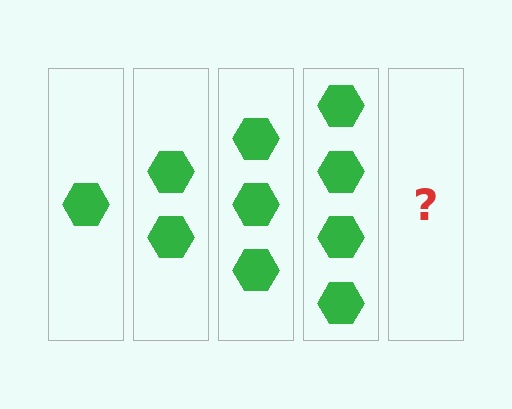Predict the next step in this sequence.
The next step is 5 hexagons.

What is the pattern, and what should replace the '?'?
The pattern is that each step adds one more hexagon. The '?' should be 5 hexagons.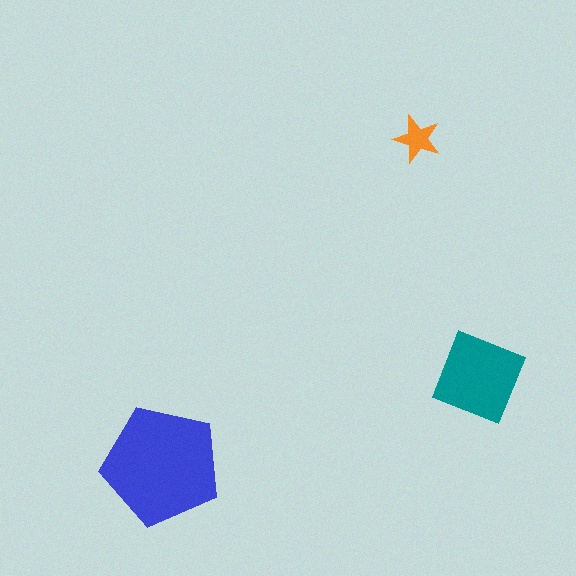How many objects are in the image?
There are 3 objects in the image.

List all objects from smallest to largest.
The orange star, the teal square, the blue pentagon.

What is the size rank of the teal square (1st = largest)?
2nd.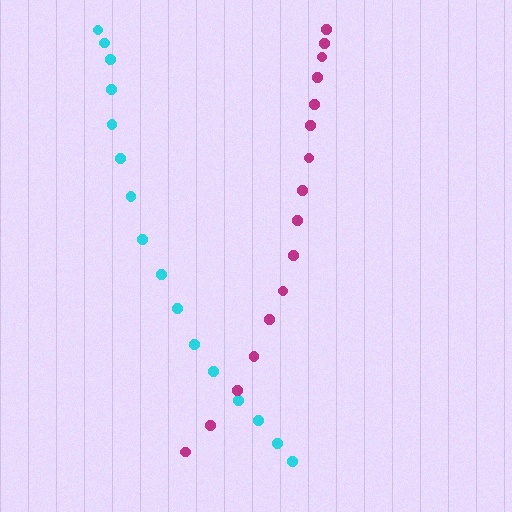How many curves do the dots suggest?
There are 2 distinct paths.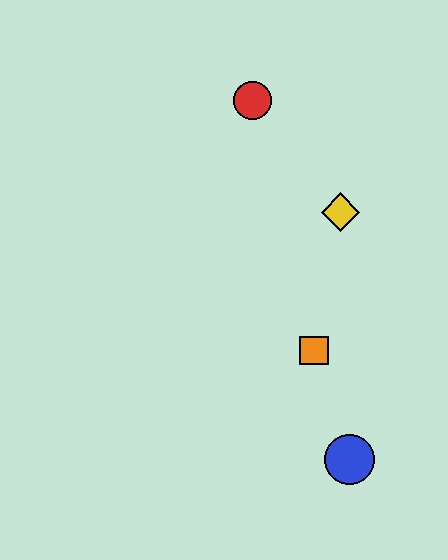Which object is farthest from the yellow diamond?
The blue circle is farthest from the yellow diamond.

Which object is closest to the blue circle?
The orange square is closest to the blue circle.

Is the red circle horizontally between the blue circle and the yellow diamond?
No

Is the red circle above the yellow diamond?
Yes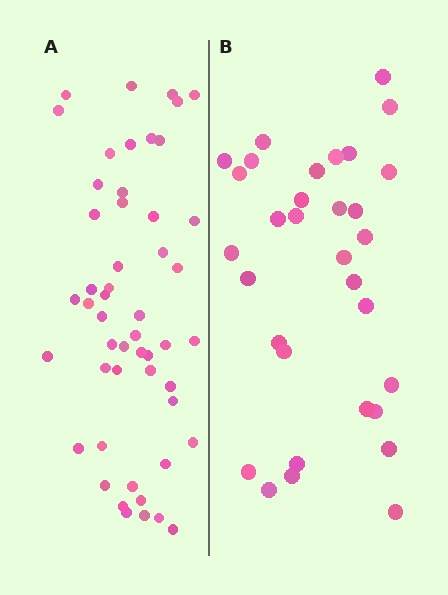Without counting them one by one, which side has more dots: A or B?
Region A (the left region) has more dots.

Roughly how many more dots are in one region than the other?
Region A has approximately 20 more dots than region B.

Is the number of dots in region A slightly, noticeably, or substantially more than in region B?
Region A has substantially more. The ratio is roughly 1.6 to 1.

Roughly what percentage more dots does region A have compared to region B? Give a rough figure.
About 60% more.